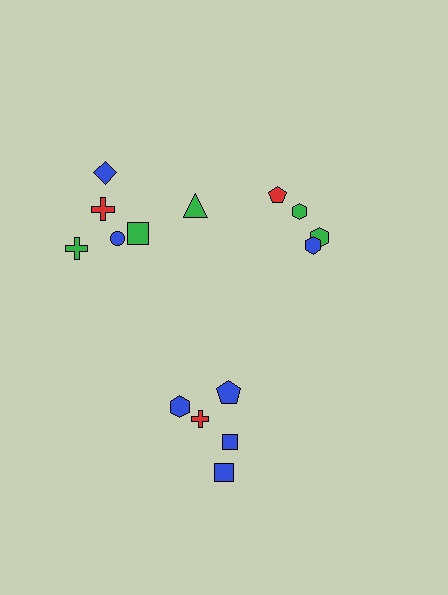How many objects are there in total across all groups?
There are 15 objects.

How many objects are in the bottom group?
There are 5 objects.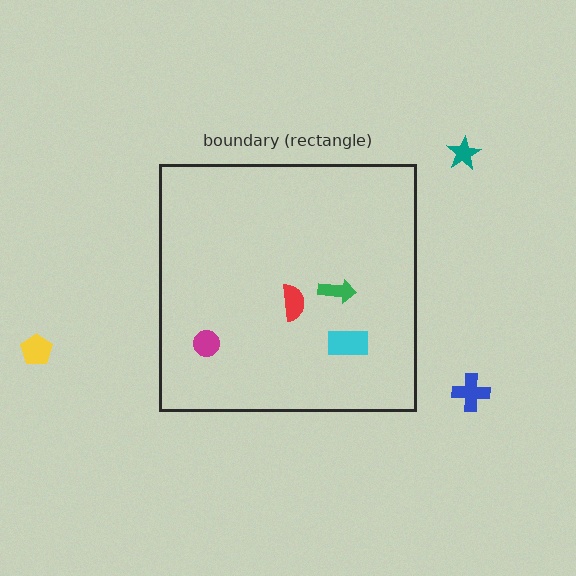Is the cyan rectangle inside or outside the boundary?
Inside.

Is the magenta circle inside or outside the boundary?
Inside.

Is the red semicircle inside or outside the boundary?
Inside.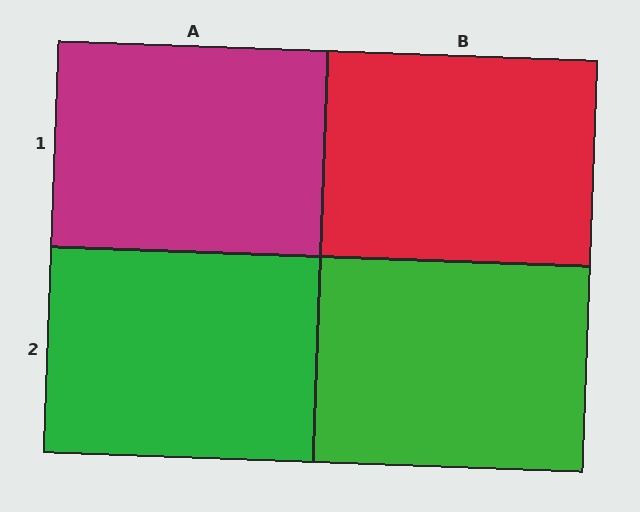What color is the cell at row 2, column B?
Green.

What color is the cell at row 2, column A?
Green.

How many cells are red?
1 cell is red.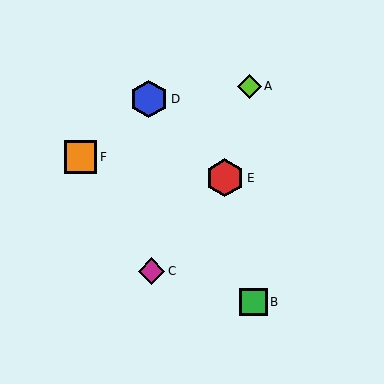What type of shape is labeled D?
Shape D is a blue hexagon.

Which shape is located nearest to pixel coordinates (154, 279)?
The magenta diamond (labeled C) at (152, 271) is nearest to that location.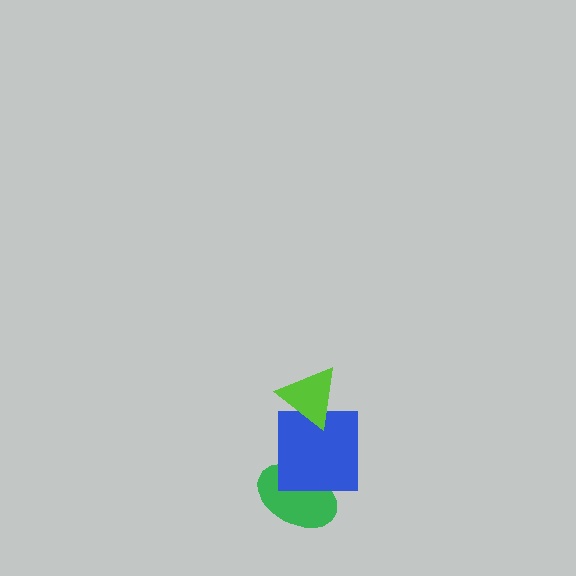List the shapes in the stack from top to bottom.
From top to bottom: the lime triangle, the blue square, the green ellipse.